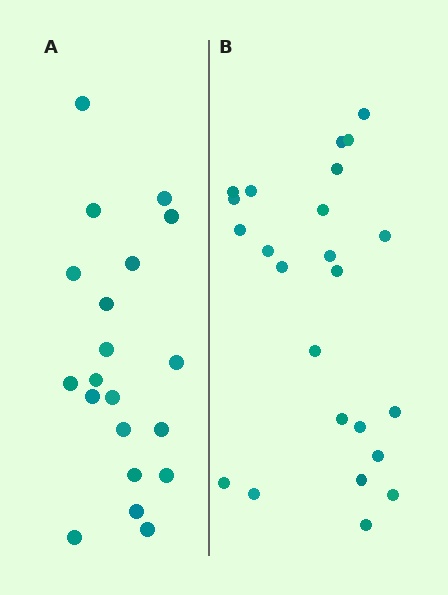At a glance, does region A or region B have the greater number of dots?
Region B (the right region) has more dots.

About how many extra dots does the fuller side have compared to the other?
Region B has about 4 more dots than region A.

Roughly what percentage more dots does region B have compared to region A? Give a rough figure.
About 20% more.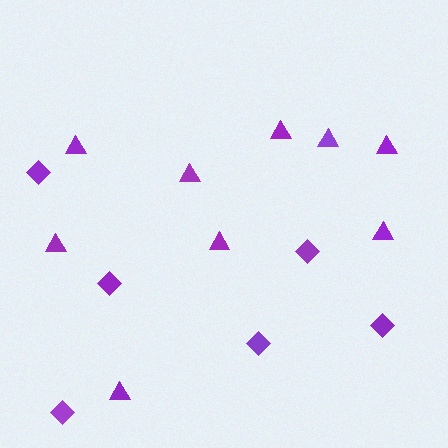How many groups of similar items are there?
There are 2 groups: one group of diamonds (6) and one group of triangles (9).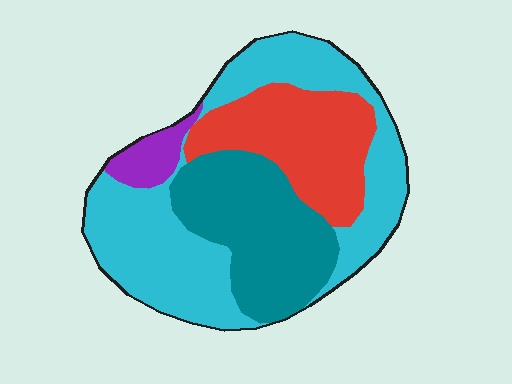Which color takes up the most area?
Cyan, at roughly 45%.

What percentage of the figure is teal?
Teal covers about 25% of the figure.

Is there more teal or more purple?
Teal.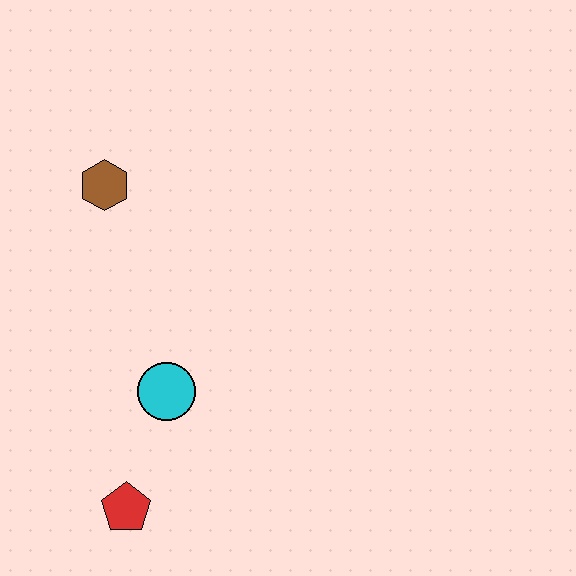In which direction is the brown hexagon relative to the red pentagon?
The brown hexagon is above the red pentagon.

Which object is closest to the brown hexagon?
The cyan circle is closest to the brown hexagon.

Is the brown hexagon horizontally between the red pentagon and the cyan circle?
No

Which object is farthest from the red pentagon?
The brown hexagon is farthest from the red pentagon.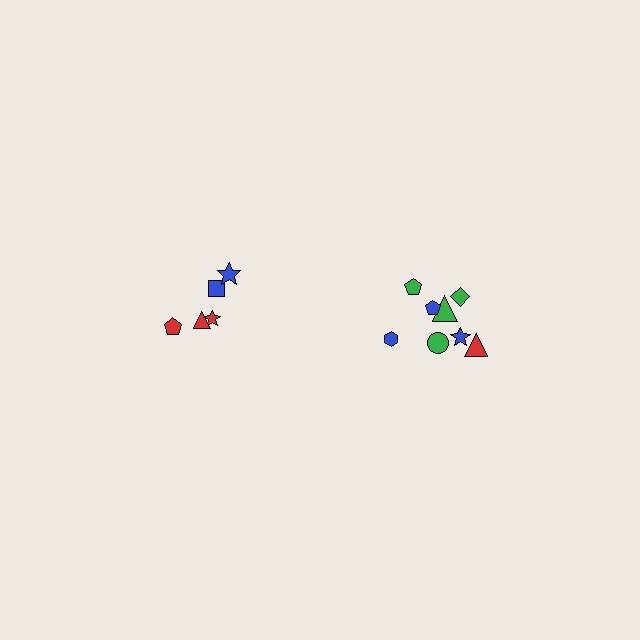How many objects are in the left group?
There are 5 objects.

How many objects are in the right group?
There are 8 objects.